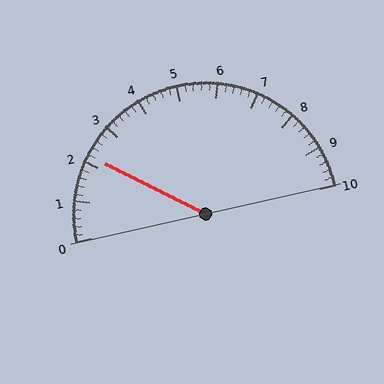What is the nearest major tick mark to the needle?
The nearest major tick mark is 2.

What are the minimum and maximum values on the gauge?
The gauge ranges from 0 to 10.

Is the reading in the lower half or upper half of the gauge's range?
The reading is in the lower half of the range (0 to 10).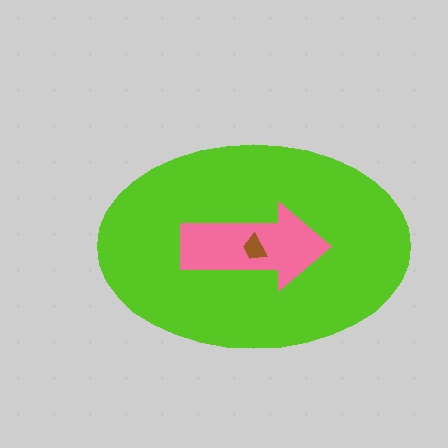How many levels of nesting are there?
3.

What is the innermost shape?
The brown trapezoid.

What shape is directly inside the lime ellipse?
The pink arrow.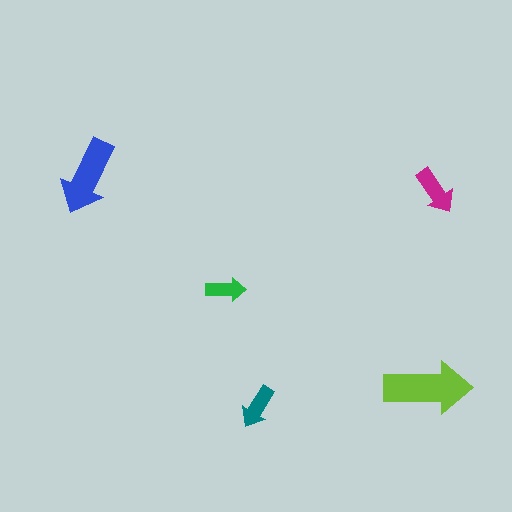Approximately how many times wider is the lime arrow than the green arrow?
About 2 times wider.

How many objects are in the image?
There are 5 objects in the image.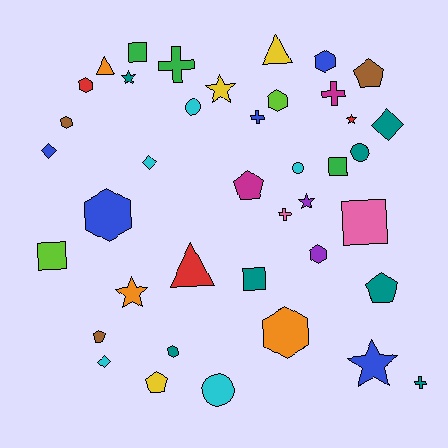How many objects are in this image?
There are 40 objects.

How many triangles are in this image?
There are 3 triangles.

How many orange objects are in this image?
There are 3 orange objects.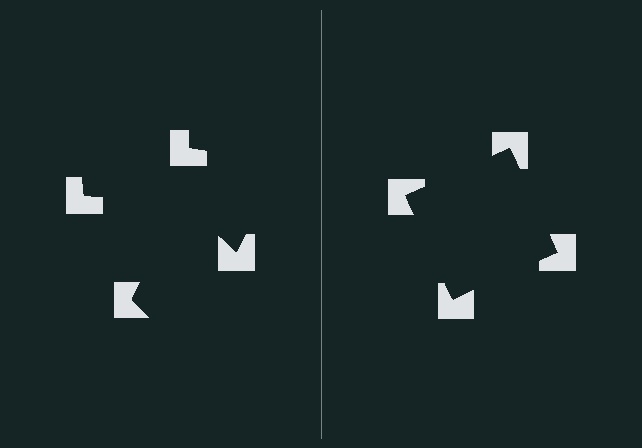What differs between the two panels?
The notched squares are positioned identically on both sides; only the wedge orientations differ. On the right they align to a square; on the left they are misaligned.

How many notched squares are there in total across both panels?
8 — 4 on each side.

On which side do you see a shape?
An illusory square appears on the right side. On the left side the wedge cuts are rotated, so no coherent shape forms.